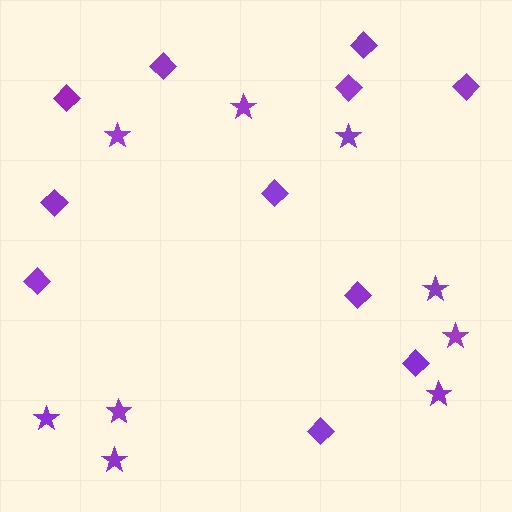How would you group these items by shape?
There are 2 groups: one group of stars (9) and one group of diamonds (11).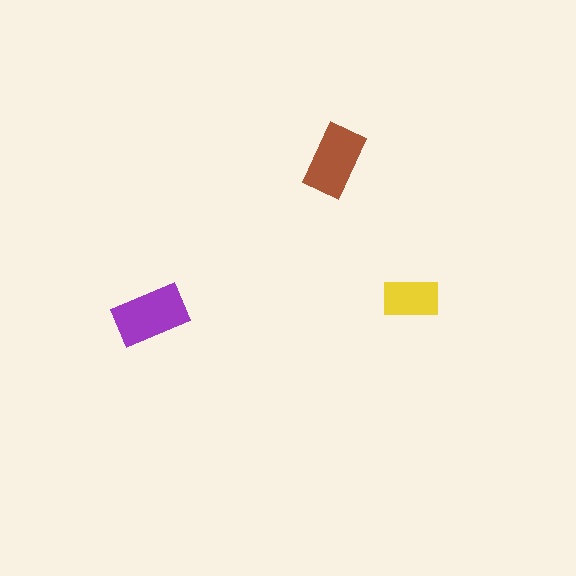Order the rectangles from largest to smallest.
the purple one, the brown one, the yellow one.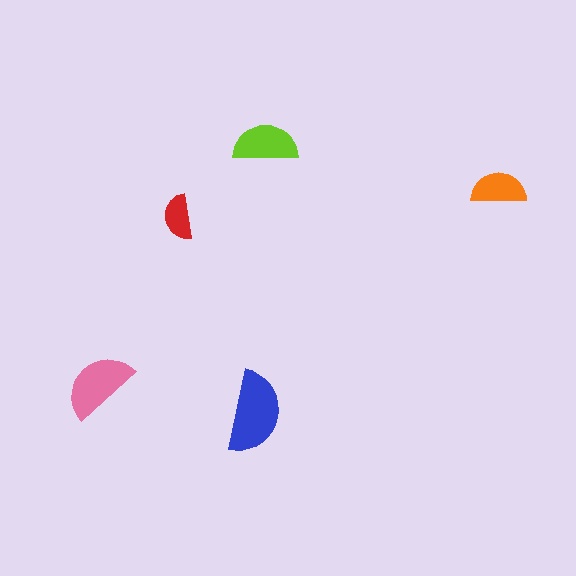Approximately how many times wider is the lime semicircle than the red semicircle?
About 1.5 times wider.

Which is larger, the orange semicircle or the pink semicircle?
The pink one.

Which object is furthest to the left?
The pink semicircle is leftmost.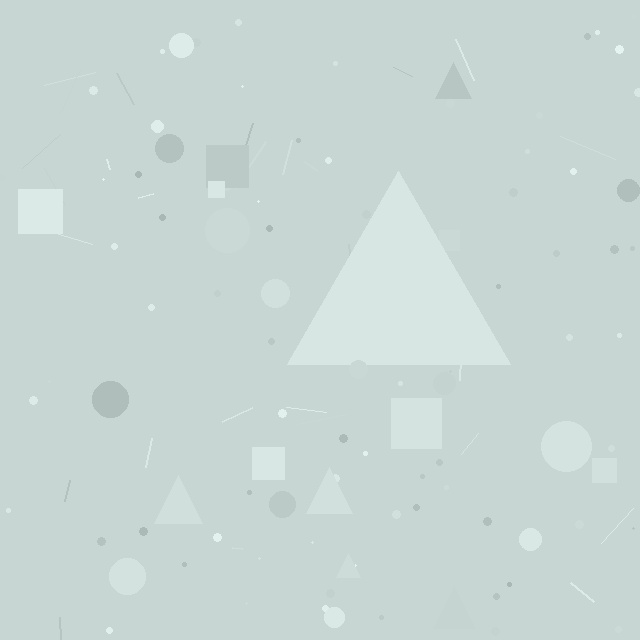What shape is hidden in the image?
A triangle is hidden in the image.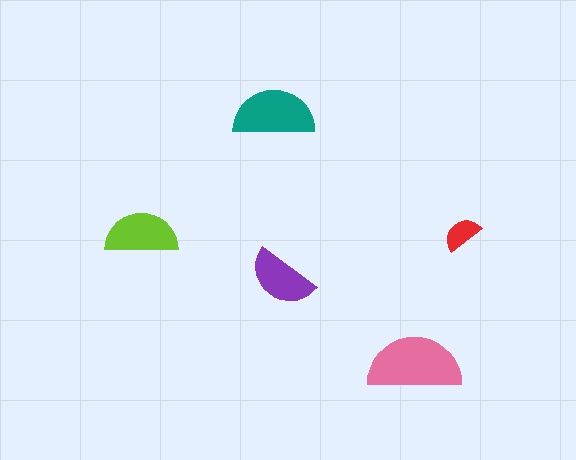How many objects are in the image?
There are 5 objects in the image.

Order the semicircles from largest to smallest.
the pink one, the teal one, the lime one, the purple one, the red one.